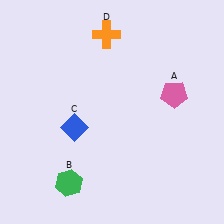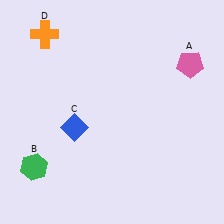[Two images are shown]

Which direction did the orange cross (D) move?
The orange cross (D) moved left.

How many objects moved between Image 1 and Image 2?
3 objects moved between the two images.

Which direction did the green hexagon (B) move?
The green hexagon (B) moved left.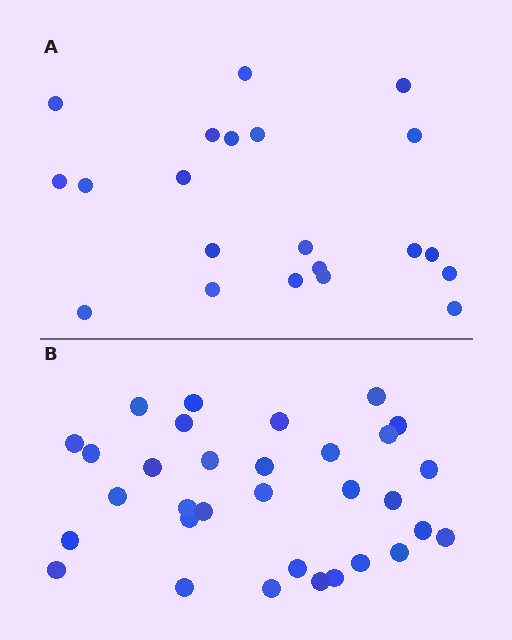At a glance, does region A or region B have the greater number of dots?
Region B (the bottom region) has more dots.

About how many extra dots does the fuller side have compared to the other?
Region B has roughly 12 or so more dots than region A.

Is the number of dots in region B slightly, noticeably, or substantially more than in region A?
Region B has substantially more. The ratio is roughly 1.5 to 1.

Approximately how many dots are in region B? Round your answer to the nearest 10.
About 30 dots. (The exact count is 32, which rounds to 30.)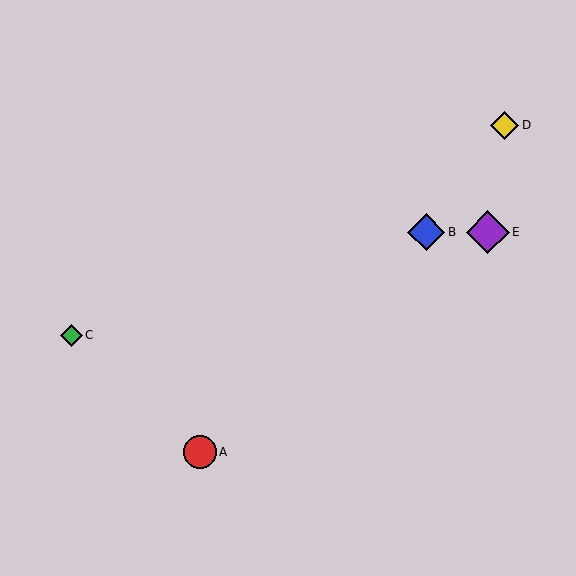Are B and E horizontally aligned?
Yes, both are at y≈232.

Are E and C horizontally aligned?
No, E is at y≈232 and C is at y≈335.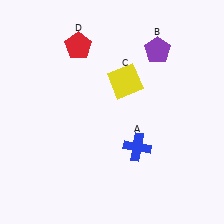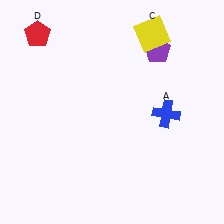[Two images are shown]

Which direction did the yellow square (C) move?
The yellow square (C) moved up.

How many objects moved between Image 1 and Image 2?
3 objects moved between the two images.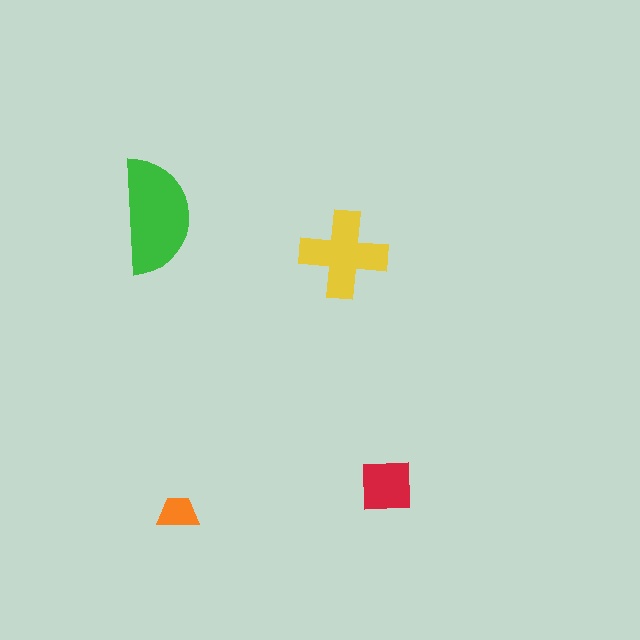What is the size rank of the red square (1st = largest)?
3rd.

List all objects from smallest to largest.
The orange trapezoid, the red square, the yellow cross, the green semicircle.